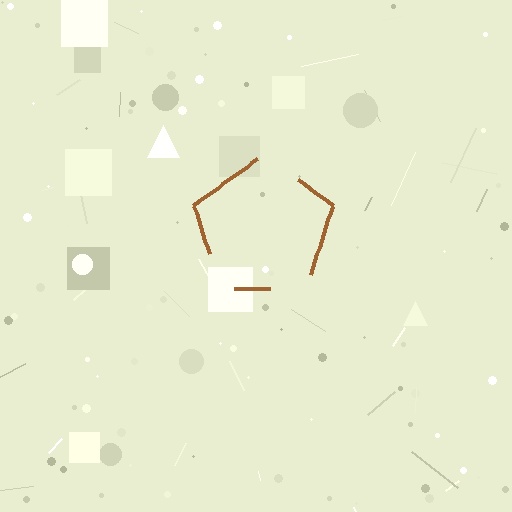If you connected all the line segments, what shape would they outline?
They would outline a pentagon.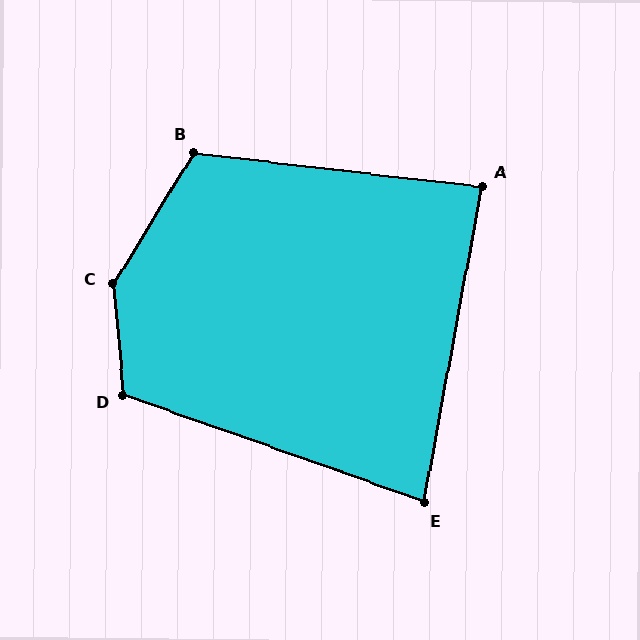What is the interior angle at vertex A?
Approximately 86 degrees (approximately right).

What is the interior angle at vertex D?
Approximately 115 degrees (obtuse).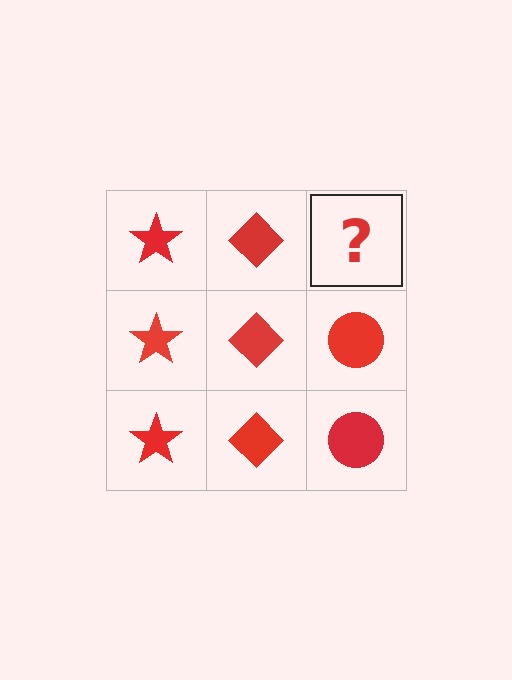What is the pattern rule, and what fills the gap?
The rule is that each column has a consistent shape. The gap should be filled with a red circle.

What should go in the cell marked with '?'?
The missing cell should contain a red circle.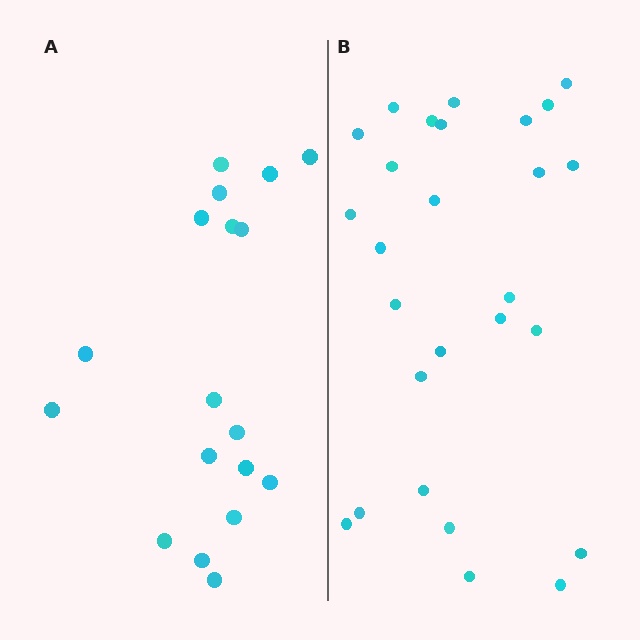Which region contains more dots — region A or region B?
Region B (the right region) has more dots.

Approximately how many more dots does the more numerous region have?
Region B has roughly 8 or so more dots than region A.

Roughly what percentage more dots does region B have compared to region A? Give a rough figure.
About 50% more.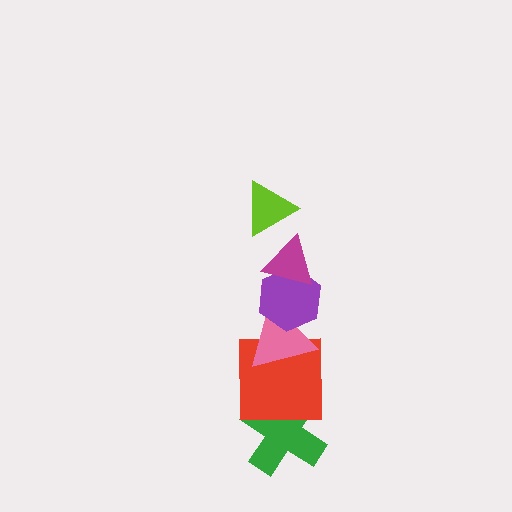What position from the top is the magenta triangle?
The magenta triangle is 2nd from the top.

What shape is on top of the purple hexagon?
The magenta triangle is on top of the purple hexagon.